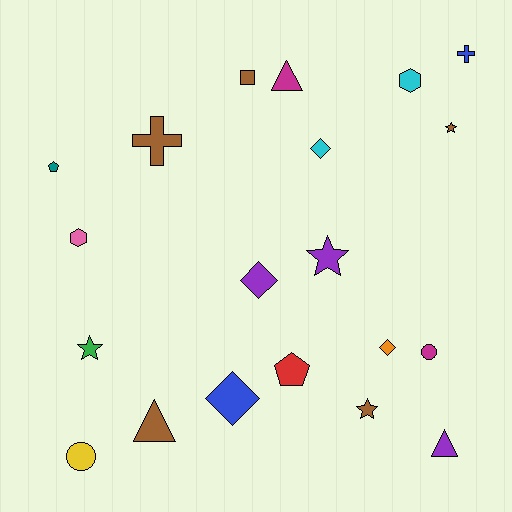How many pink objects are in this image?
There is 1 pink object.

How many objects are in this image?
There are 20 objects.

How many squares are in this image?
There is 1 square.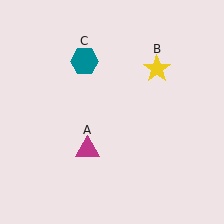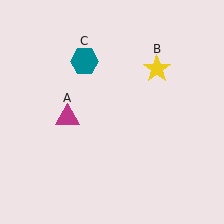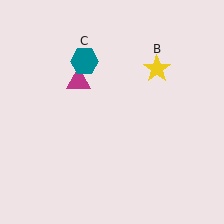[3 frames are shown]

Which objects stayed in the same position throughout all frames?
Yellow star (object B) and teal hexagon (object C) remained stationary.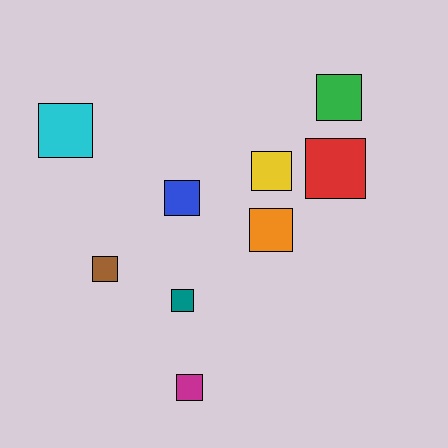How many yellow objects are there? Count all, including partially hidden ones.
There is 1 yellow object.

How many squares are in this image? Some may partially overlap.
There are 9 squares.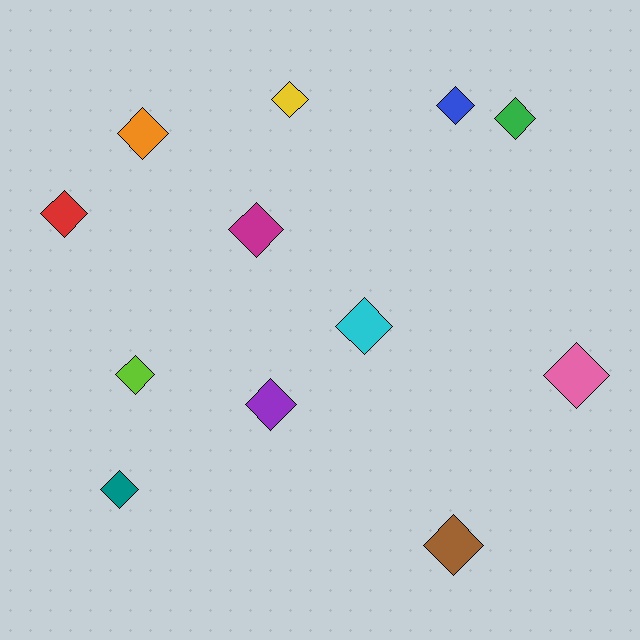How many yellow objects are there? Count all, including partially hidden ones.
There is 1 yellow object.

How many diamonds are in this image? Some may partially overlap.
There are 12 diamonds.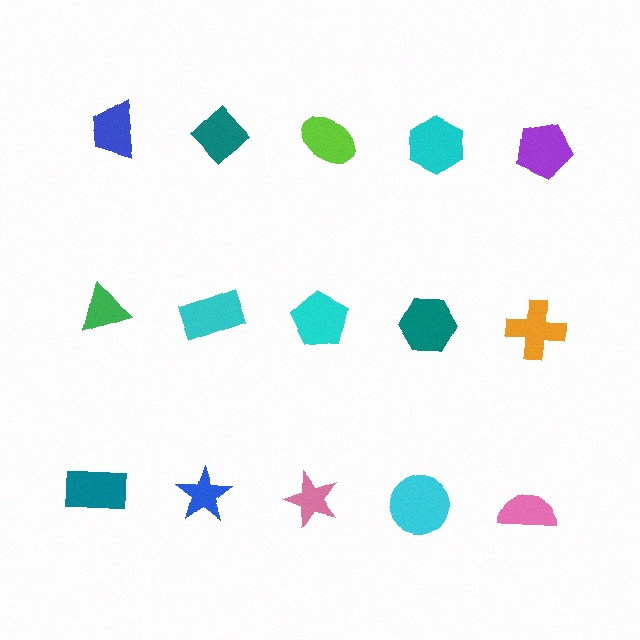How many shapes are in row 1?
5 shapes.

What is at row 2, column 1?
A green triangle.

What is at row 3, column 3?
A pink star.